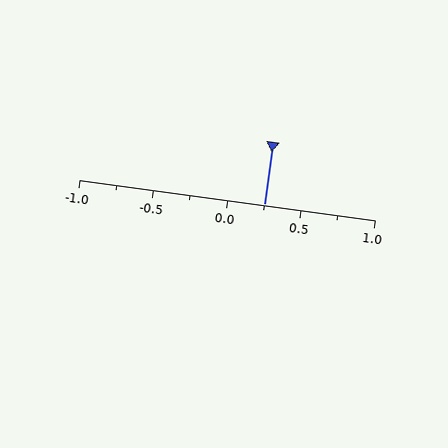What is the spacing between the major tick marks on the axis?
The major ticks are spaced 0.5 apart.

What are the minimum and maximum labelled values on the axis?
The axis runs from -1.0 to 1.0.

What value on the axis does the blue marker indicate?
The marker indicates approximately 0.25.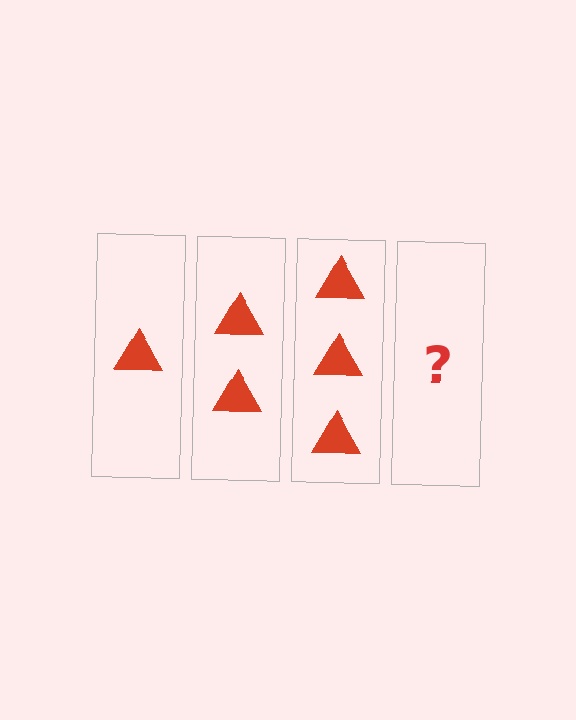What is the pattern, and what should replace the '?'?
The pattern is that each step adds one more triangle. The '?' should be 4 triangles.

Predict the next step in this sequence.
The next step is 4 triangles.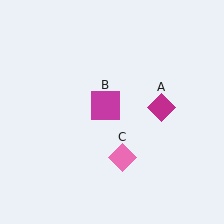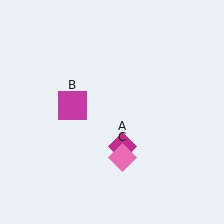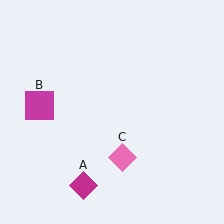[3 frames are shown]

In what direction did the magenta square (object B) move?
The magenta square (object B) moved left.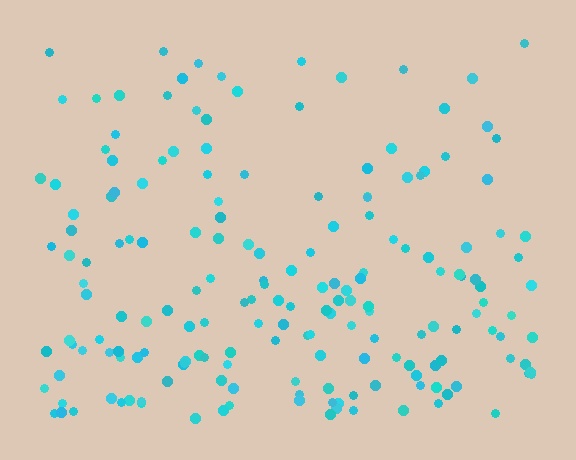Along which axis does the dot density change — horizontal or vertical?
Vertical.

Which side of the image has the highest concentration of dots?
The bottom.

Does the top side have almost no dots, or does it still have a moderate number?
Still a moderate number, just noticeably fewer than the bottom.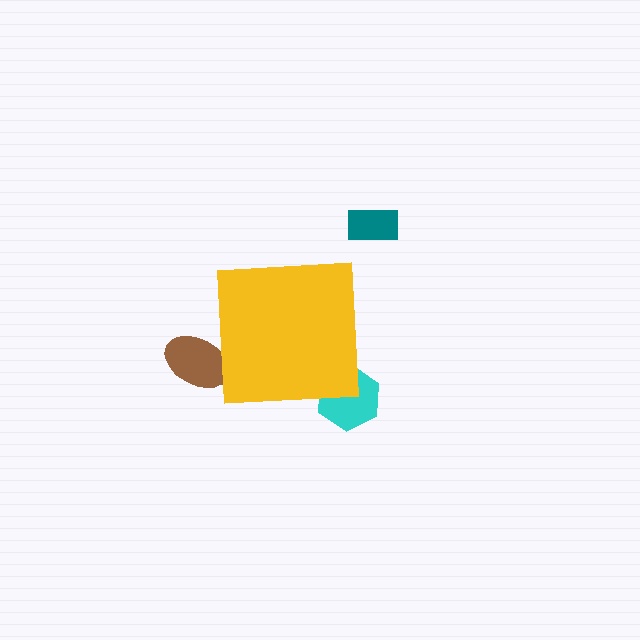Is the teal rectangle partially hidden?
No, the teal rectangle is fully visible.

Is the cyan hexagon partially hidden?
Yes, the cyan hexagon is partially hidden behind the yellow square.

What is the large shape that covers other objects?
A yellow square.